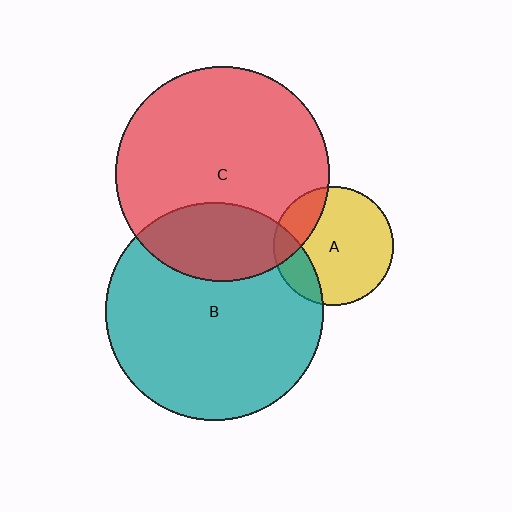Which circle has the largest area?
Circle B (teal).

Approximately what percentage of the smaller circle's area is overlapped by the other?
Approximately 25%.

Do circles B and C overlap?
Yes.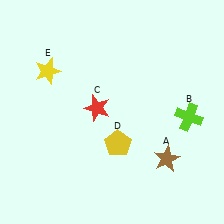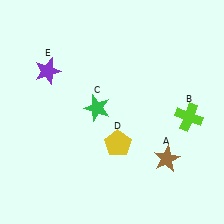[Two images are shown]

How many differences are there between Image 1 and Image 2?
There are 2 differences between the two images.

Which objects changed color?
C changed from red to green. E changed from yellow to purple.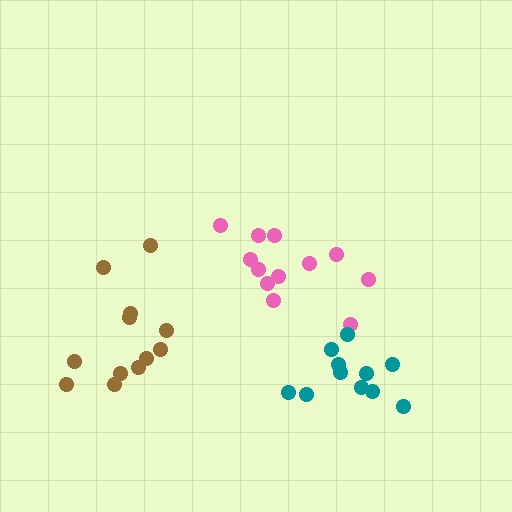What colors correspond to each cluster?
The clusters are colored: pink, teal, brown.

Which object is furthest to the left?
The brown cluster is leftmost.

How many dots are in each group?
Group 1: 12 dots, Group 2: 11 dots, Group 3: 12 dots (35 total).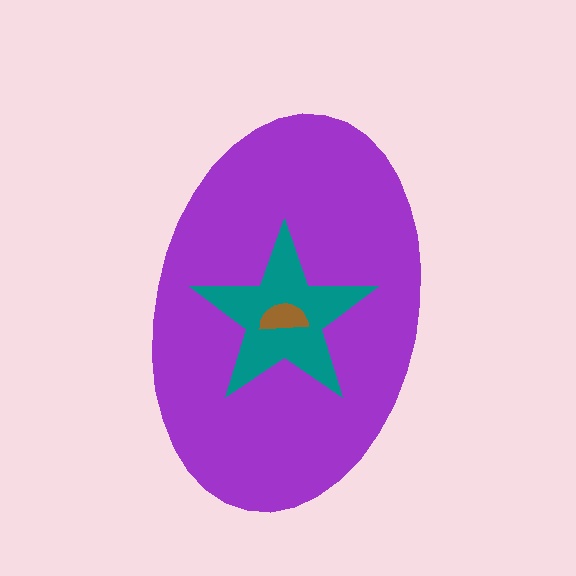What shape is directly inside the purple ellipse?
The teal star.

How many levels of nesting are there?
3.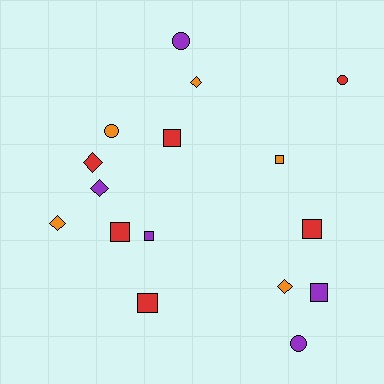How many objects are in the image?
There are 16 objects.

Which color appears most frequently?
Red, with 6 objects.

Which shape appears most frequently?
Square, with 7 objects.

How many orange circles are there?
There is 1 orange circle.